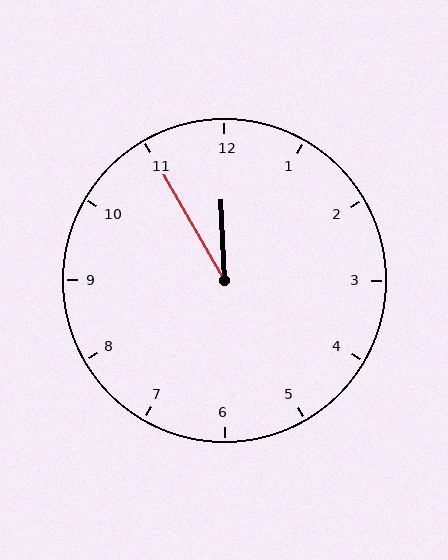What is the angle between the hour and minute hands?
Approximately 28 degrees.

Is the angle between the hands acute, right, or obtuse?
It is acute.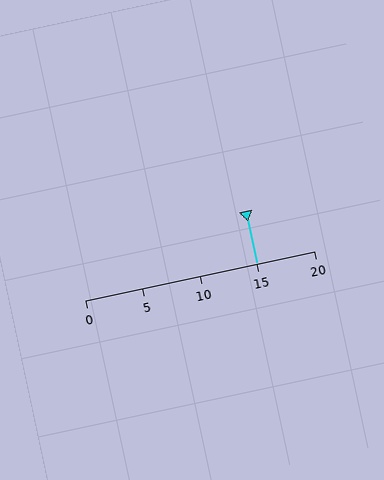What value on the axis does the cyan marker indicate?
The marker indicates approximately 15.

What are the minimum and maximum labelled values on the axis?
The axis runs from 0 to 20.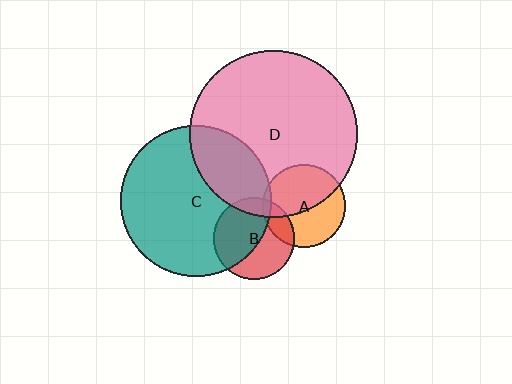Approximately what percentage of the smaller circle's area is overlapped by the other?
Approximately 25%.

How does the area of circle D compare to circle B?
Approximately 4.2 times.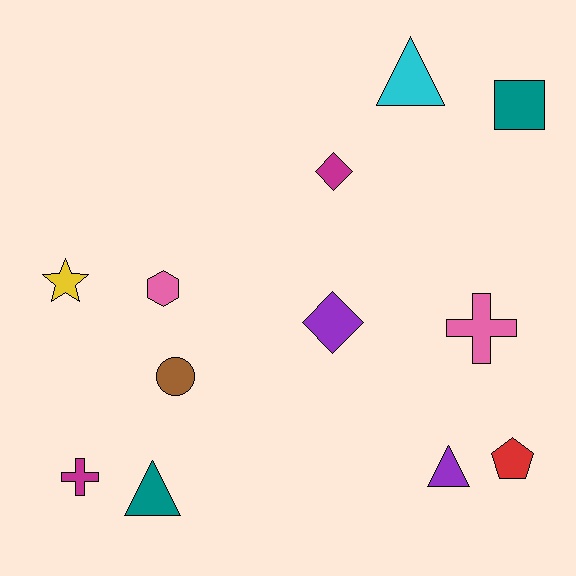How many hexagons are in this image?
There is 1 hexagon.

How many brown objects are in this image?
There is 1 brown object.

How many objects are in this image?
There are 12 objects.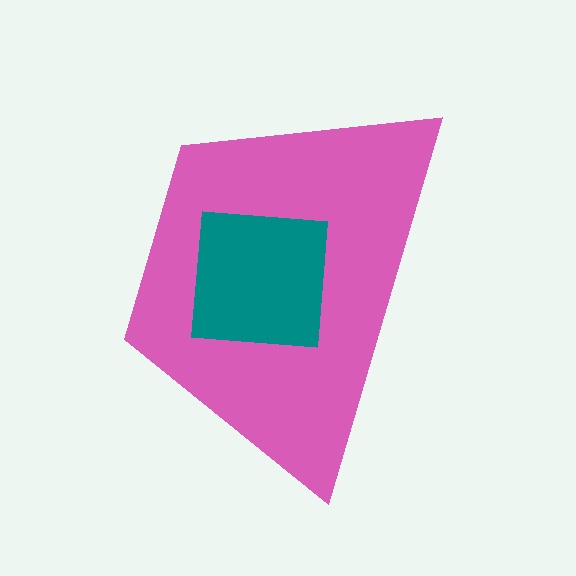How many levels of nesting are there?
2.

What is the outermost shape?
The pink trapezoid.